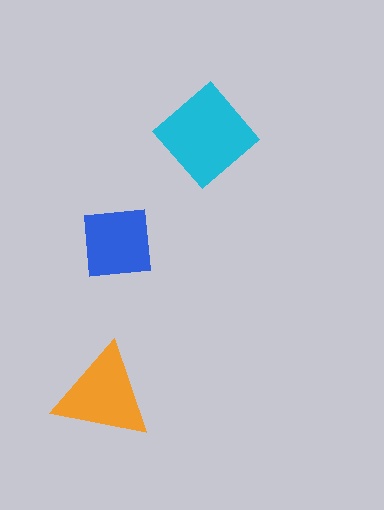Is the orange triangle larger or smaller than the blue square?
Larger.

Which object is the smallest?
The blue square.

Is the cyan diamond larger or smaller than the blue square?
Larger.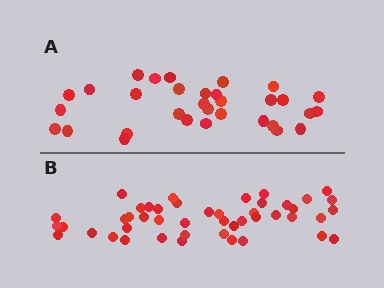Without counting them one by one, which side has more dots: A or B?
Region B (the bottom region) has more dots.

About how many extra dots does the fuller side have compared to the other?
Region B has approximately 15 more dots than region A.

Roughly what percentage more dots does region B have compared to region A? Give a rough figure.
About 45% more.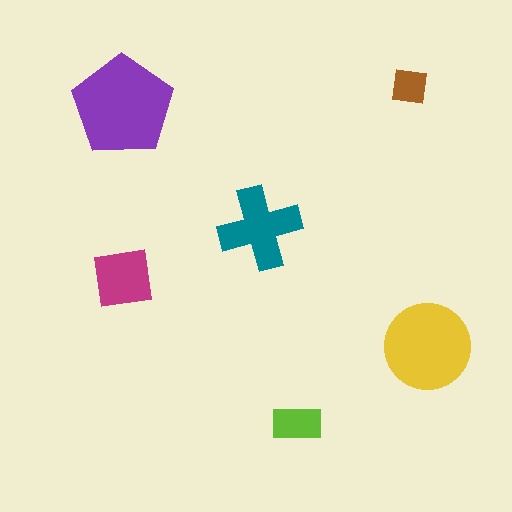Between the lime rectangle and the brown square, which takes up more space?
The lime rectangle.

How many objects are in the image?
There are 6 objects in the image.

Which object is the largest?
The purple pentagon.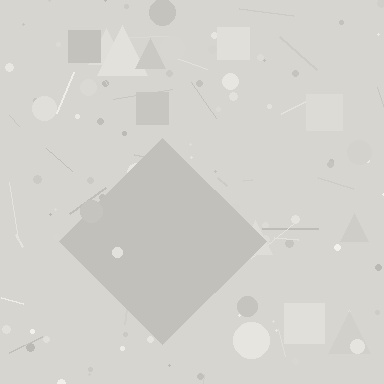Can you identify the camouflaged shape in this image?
The camouflaged shape is a diamond.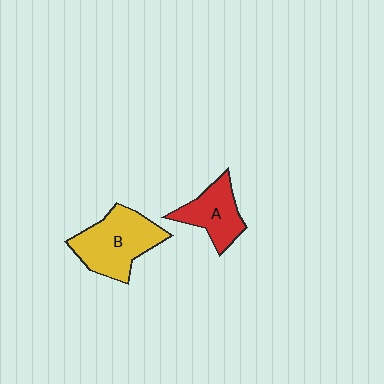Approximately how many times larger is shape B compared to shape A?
Approximately 1.5 times.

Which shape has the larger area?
Shape B (yellow).